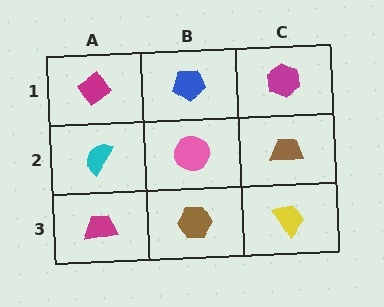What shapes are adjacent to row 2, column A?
A magenta diamond (row 1, column A), a magenta trapezoid (row 3, column A), a pink circle (row 2, column B).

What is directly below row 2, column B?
A brown hexagon.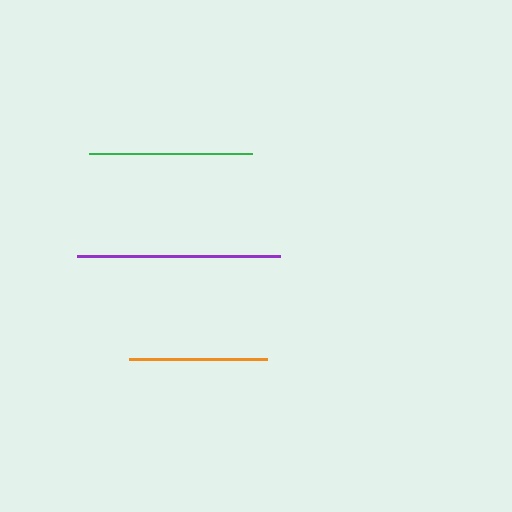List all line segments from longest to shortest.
From longest to shortest: purple, green, orange.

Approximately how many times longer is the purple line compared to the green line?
The purple line is approximately 1.3 times the length of the green line.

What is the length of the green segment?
The green segment is approximately 163 pixels long.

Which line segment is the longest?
The purple line is the longest at approximately 204 pixels.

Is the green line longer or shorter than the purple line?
The purple line is longer than the green line.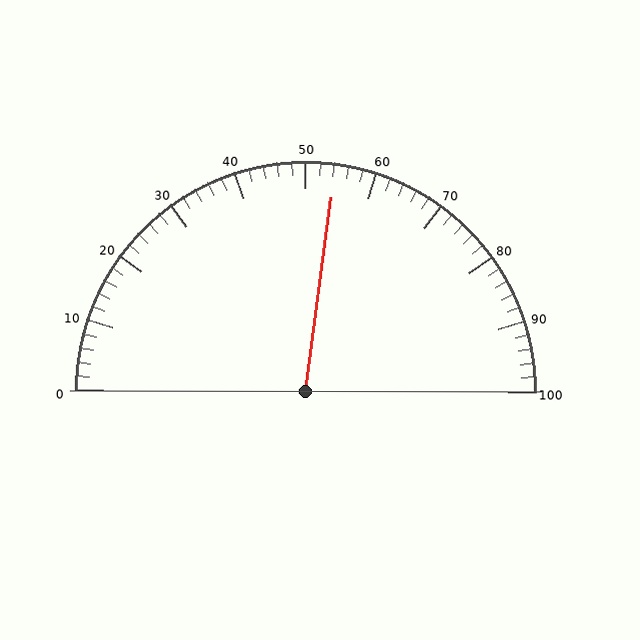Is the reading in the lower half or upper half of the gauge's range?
The reading is in the upper half of the range (0 to 100).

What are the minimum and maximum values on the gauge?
The gauge ranges from 0 to 100.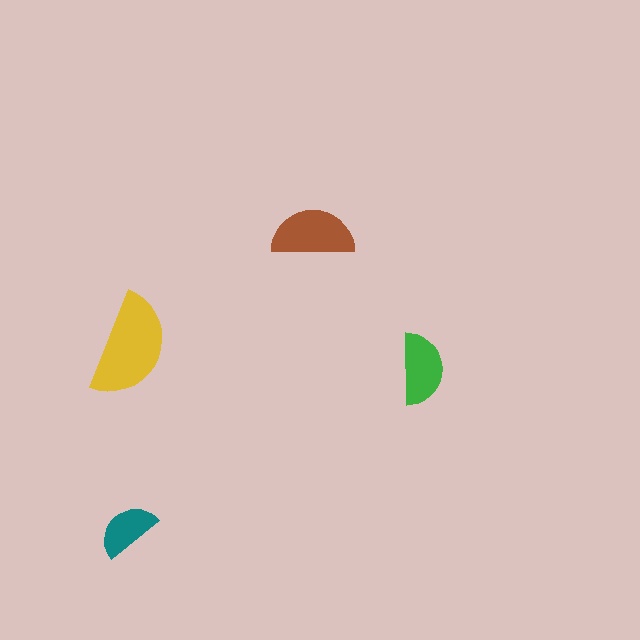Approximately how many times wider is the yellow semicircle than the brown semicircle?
About 1.5 times wider.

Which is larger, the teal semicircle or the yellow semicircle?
The yellow one.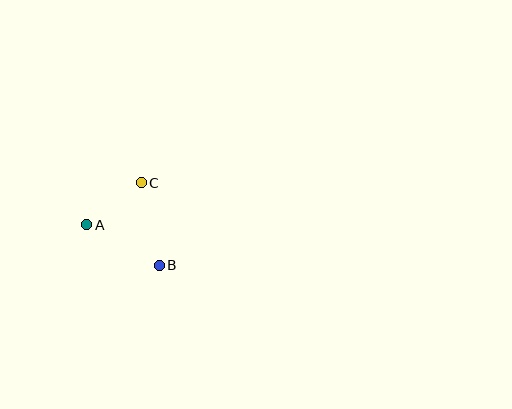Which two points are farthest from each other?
Points B and C are farthest from each other.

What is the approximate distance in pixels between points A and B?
The distance between A and B is approximately 83 pixels.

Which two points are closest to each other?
Points A and C are closest to each other.